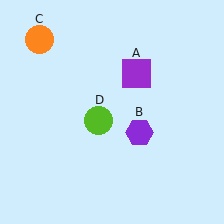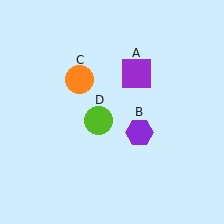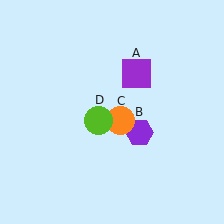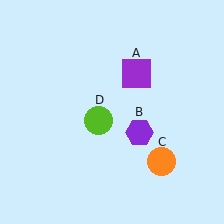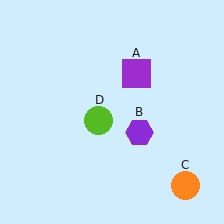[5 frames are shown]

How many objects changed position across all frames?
1 object changed position: orange circle (object C).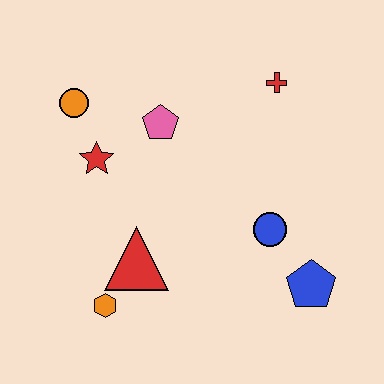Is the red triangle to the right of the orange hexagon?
Yes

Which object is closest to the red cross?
The pink pentagon is closest to the red cross.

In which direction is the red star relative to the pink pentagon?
The red star is to the left of the pink pentagon.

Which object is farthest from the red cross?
The orange hexagon is farthest from the red cross.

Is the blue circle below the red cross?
Yes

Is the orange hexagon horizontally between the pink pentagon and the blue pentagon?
No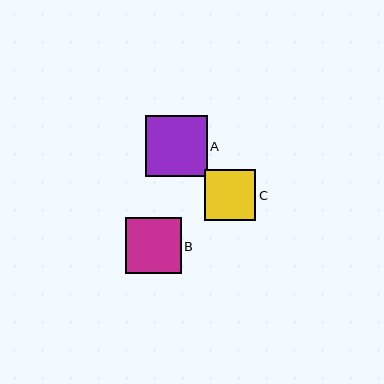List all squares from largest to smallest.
From largest to smallest: A, B, C.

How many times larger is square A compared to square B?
Square A is approximately 1.1 times the size of square B.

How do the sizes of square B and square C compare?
Square B and square C are approximately the same size.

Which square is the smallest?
Square C is the smallest with a size of approximately 51 pixels.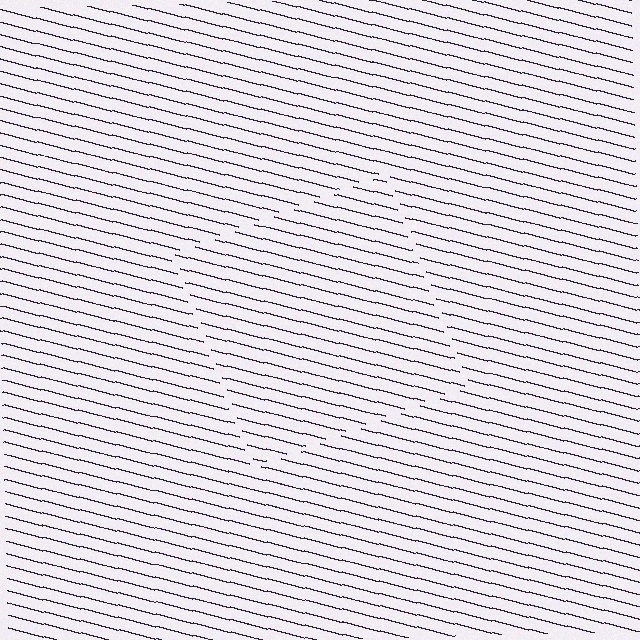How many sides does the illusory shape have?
4 sides — the line-ends trace a square.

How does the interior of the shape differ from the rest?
The interior of the shape contains the same grating, shifted by half a period — the contour is defined by the phase discontinuity where line-ends from the inner and outer gratings abut.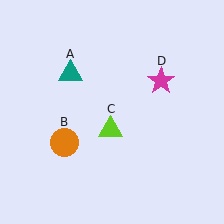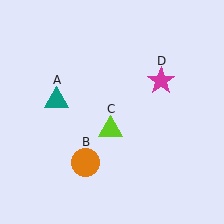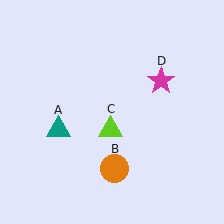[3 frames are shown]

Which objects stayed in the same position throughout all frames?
Lime triangle (object C) and magenta star (object D) remained stationary.